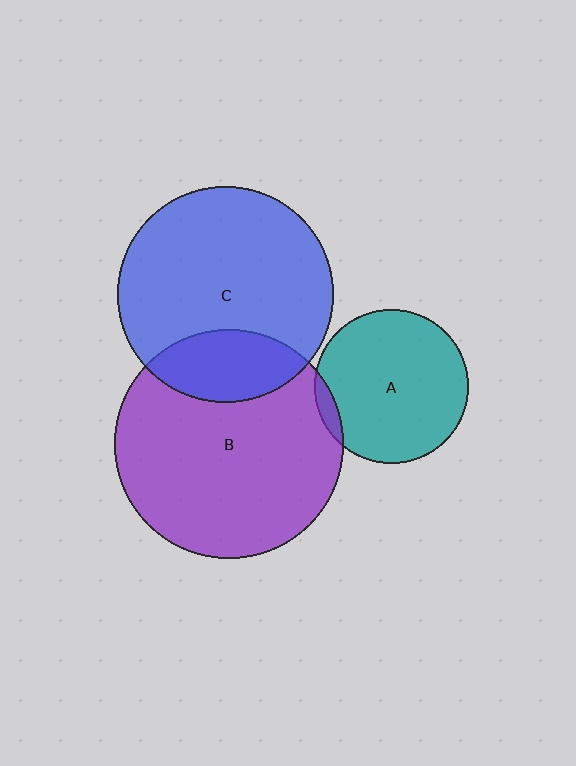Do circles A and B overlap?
Yes.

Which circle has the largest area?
Circle B (purple).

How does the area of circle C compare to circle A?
Approximately 2.0 times.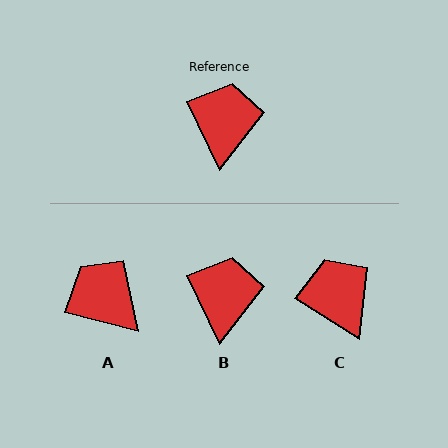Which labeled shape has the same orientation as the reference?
B.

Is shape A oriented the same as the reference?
No, it is off by about 50 degrees.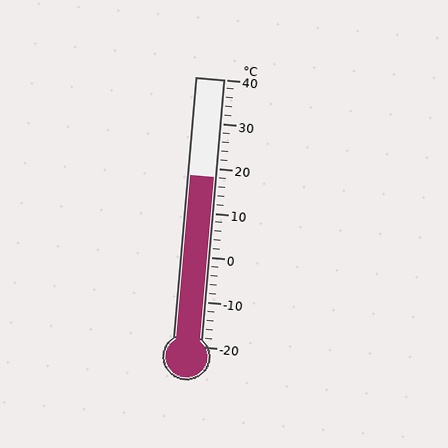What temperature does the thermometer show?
The thermometer shows approximately 18°C.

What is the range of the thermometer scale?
The thermometer scale ranges from -20°C to 40°C.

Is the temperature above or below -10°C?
The temperature is above -10°C.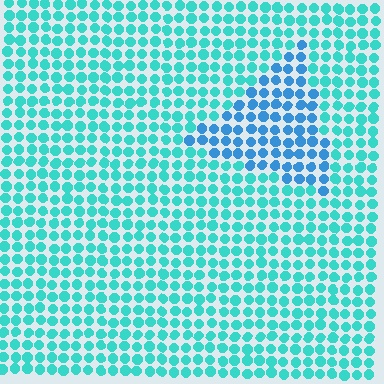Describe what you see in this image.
The image is filled with small cyan elements in a uniform arrangement. A triangle-shaped region is visible where the elements are tinted to a slightly different hue, forming a subtle color boundary.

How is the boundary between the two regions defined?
The boundary is defined purely by a slight shift in hue (about 32 degrees). Spacing, size, and orientation are identical on both sides.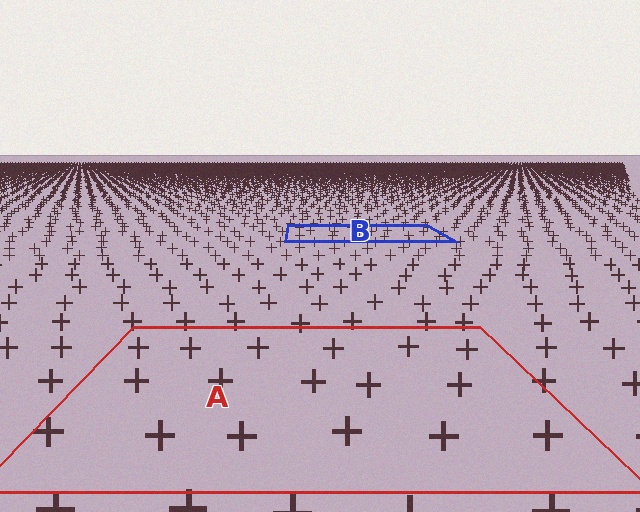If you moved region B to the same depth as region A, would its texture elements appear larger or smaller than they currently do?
They would appear larger. At a closer depth, the same texture elements are projected at a bigger on-screen size.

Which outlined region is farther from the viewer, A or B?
Region B is farther from the viewer — the texture elements inside it appear smaller and more densely packed.